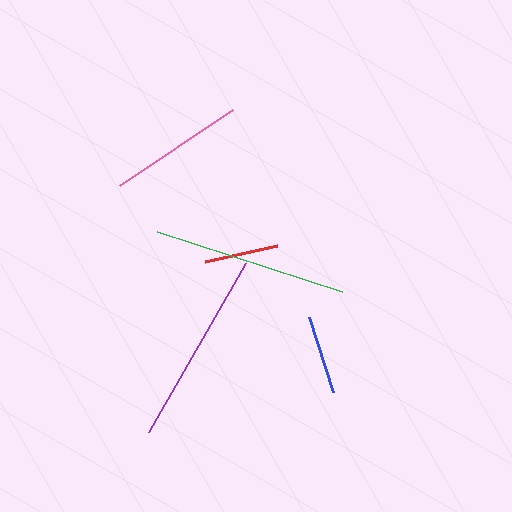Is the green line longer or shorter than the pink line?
The green line is longer than the pink line.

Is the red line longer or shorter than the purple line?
The purple line is longer than the red line.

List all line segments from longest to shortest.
From longest to shortest: green, purple, pink, blue, red.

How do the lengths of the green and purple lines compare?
The green and purple lines are approximately the same length.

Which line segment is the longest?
The green line is the longest at approximately 195 pixels.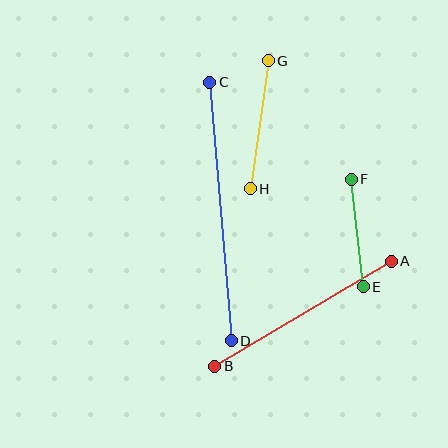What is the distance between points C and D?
The distance is approximately 259 pixels.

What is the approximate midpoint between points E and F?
The midpoint is at approximately (357, 233) pixels.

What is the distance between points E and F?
The distance is approximately 108 pixels.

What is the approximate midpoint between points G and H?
The midpoint is at approximately (259, 125) pixels.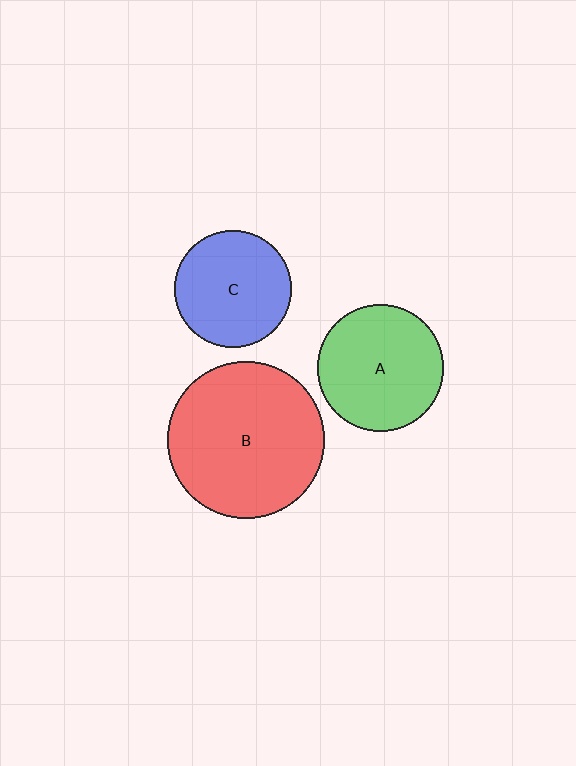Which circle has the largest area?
Circle B (red).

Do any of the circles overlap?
No, none of the circles overlap.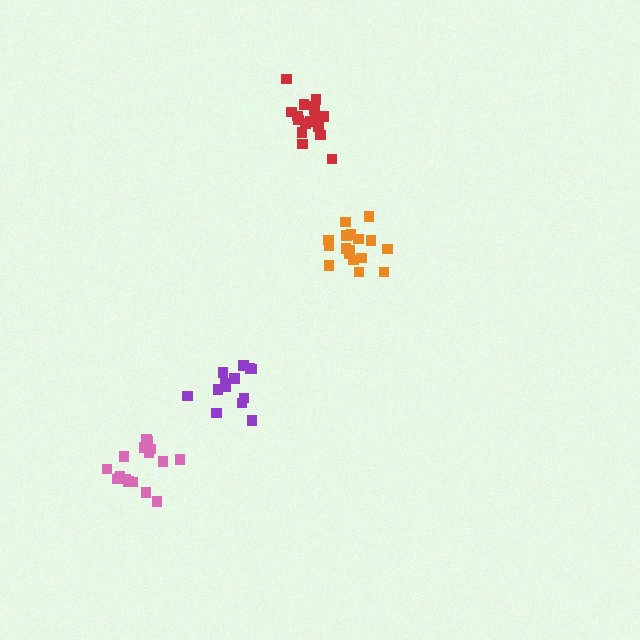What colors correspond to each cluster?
The clusters are colored: purple, orange, red, pink.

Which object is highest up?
The red cluster is topmost.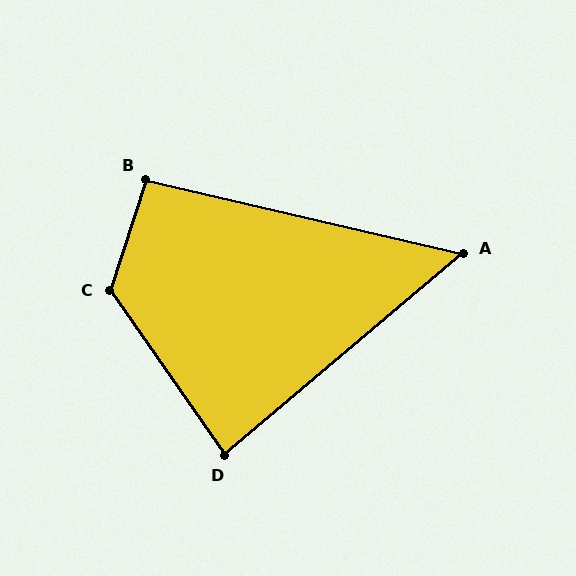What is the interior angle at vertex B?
Approximately 95 degrees (obtuse).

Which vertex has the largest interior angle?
C, at approximately 127 degrees.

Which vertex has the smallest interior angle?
A, at approximately 53 degrees.